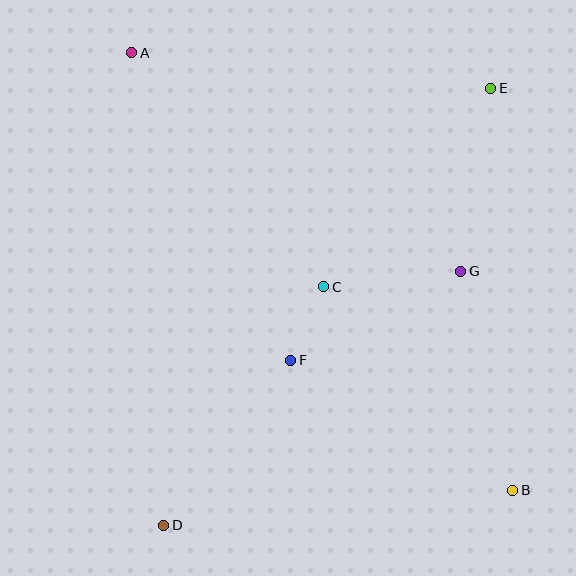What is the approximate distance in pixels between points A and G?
The distance between A and G is approximately 395 pixels.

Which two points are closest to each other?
Points C and F are closest to each other.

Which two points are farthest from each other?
Points A and B are farthest from each other.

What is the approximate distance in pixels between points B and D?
The distance between B and D is approximately 351 pixels.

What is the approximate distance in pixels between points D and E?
The distance between D and E is approximately 546 pixels.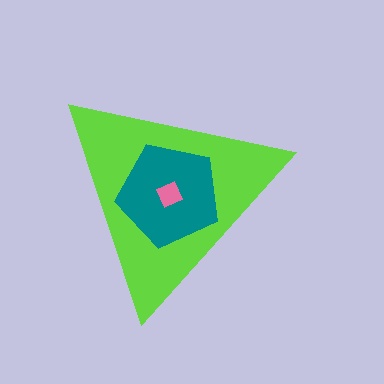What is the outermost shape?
The lime triangle.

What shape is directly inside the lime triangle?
The teal pentagon.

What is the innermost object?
The pink diamond.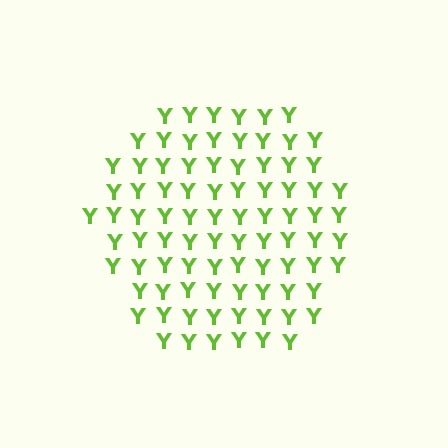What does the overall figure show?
The overall figure shows a hexagon.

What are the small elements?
The small elements are letter Y's.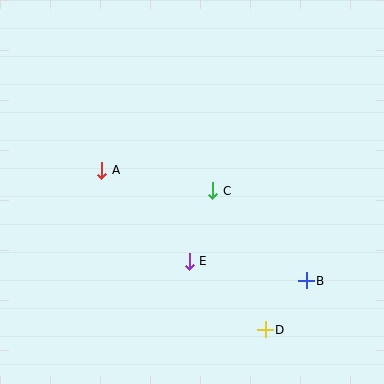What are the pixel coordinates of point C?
Point C is at (213, 191).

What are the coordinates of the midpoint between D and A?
The midpoint between D and A is at (183, 250).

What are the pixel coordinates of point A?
Point A is at (102, 170).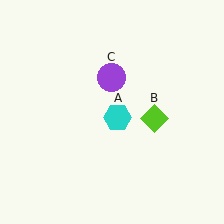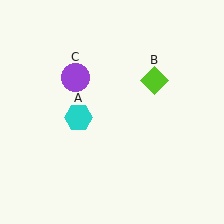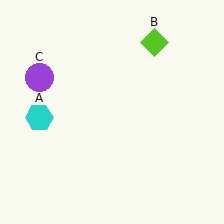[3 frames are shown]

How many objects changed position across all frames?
3 objects changed position: cyan hexagon (object A), lime diamond (object B), purple circle (object C).